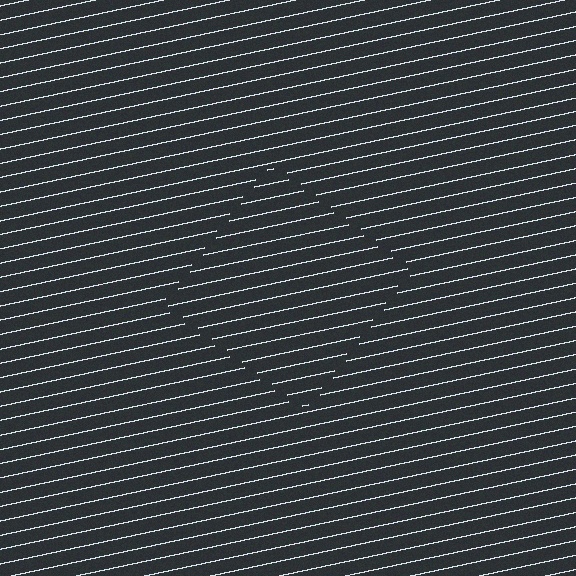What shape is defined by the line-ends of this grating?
An illusory square. The interior of the shape contains the same grating, shifted by half a period — the contour is defined by the phase discontinuity where line-ends from the inner and outer gratings abut.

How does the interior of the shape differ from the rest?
The interior of the shape contains the same grating, shifted by half a period — the contour is defined by the phase discontinuity where line-ends from the inner and outer gratings abut.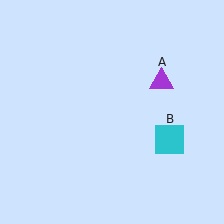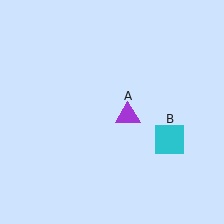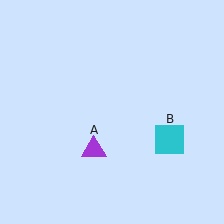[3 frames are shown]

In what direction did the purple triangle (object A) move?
The purple triangle (object A) moved down and to the left.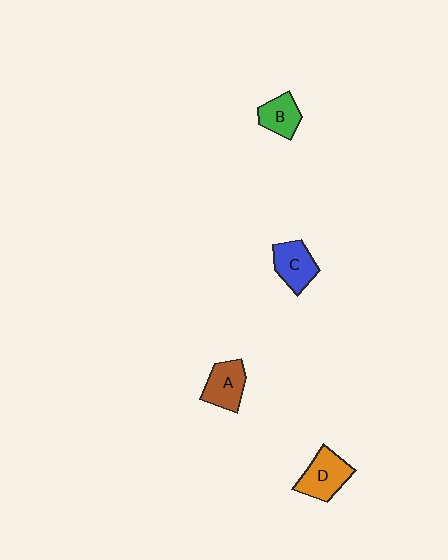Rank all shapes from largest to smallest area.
From largest to smallest: D (orange), C (blue), A (brown), B (green).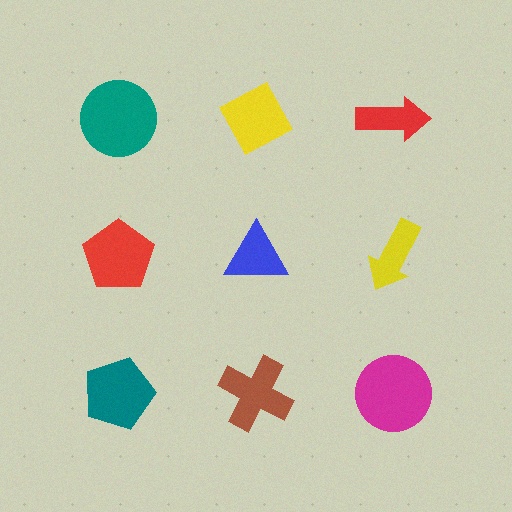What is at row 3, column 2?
A brown cross.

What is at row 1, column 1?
A teal circle.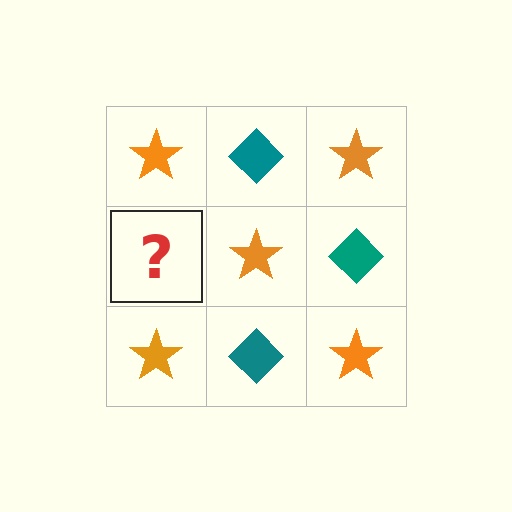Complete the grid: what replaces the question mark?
The question mark should be replaced with a teal diamond.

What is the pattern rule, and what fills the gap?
The rule is that it alternates orange star and teal diamond in a checkerboard pattern. The gap should be filled with a teal diamond.